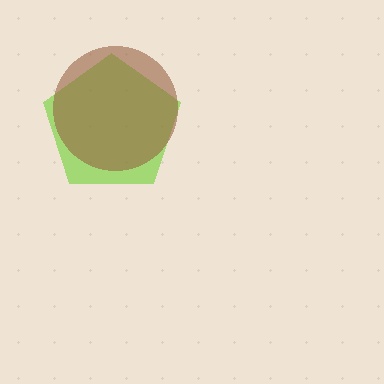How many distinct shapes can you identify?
There are 2 distinct shapes: a lime pentagon, a brown circle.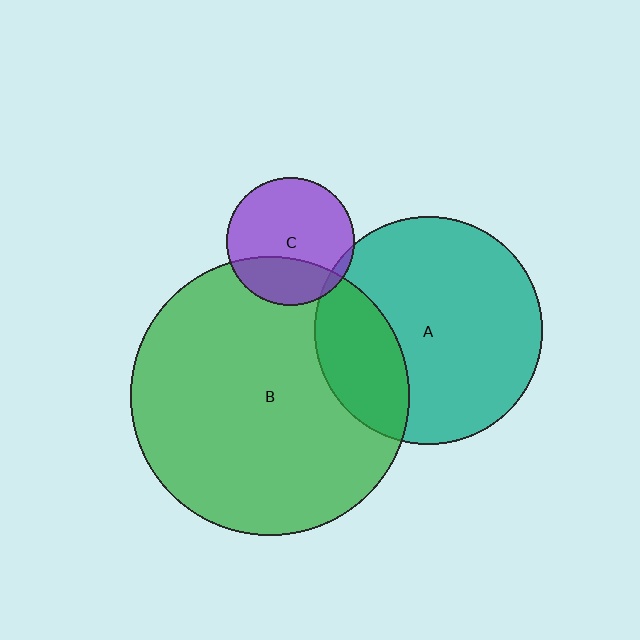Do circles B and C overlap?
Yes.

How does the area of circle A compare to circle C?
Approximately 3.2 times.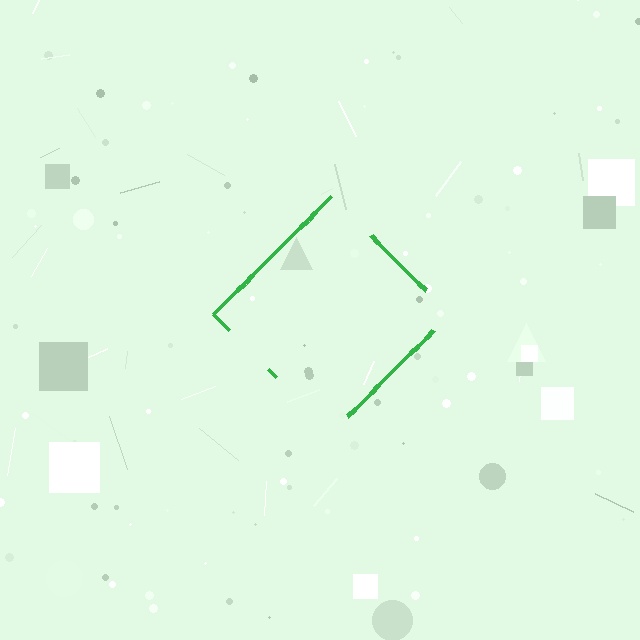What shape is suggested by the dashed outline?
The dashed outline suggests a diamond.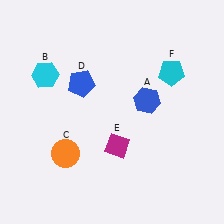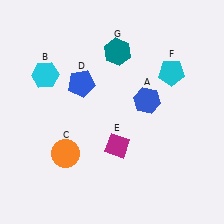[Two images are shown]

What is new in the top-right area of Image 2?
A teal hexagon (G) was added in the top-right area of Image 2.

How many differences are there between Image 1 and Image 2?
There is 1 difference between the two images.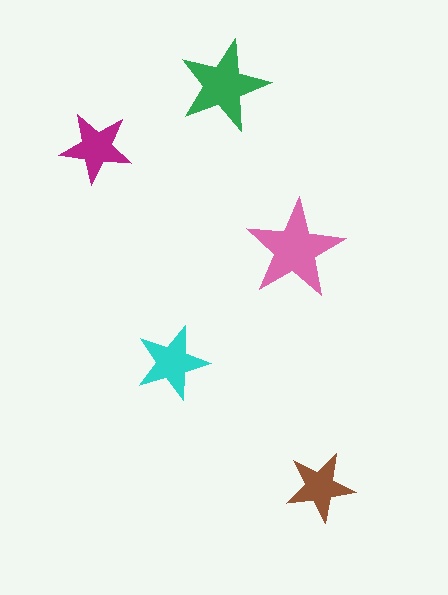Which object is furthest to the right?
The brown star is rightmost.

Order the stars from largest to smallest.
the pink one, the green one, the cyan one, the magenta one, the brown one.